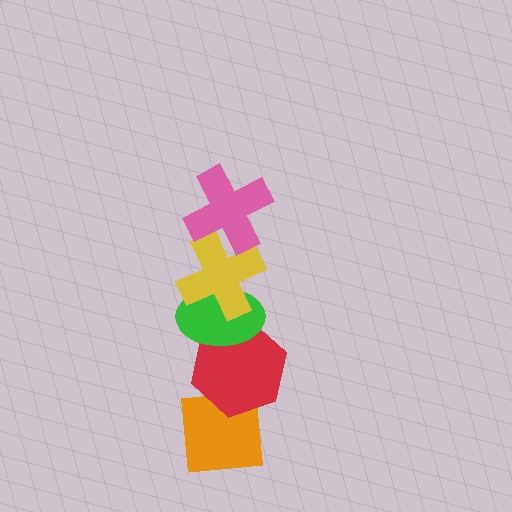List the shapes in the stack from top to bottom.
From top to bottom: the pink cross, the yellow cross, the green ellipse, the red hexagon, the orange square.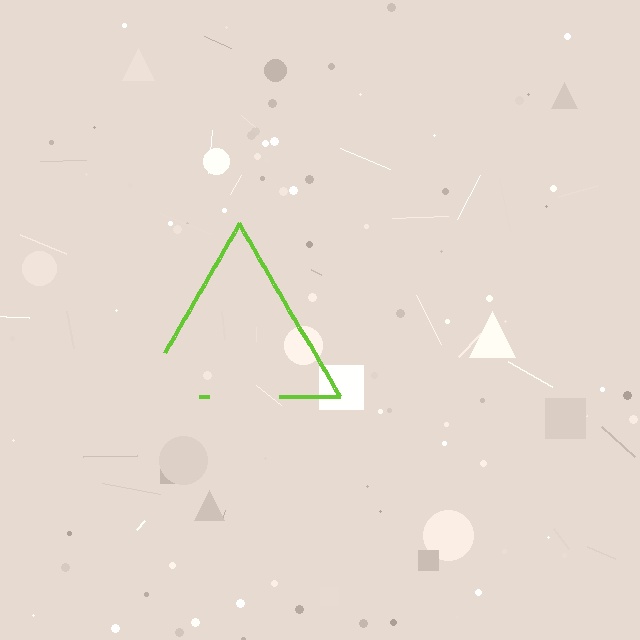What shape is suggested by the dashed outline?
The dashed outline suggests a triangle.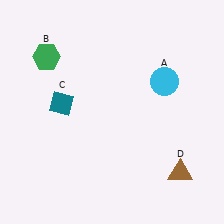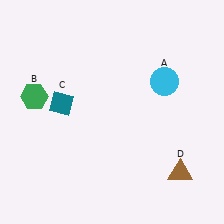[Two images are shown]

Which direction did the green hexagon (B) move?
The green hexagon (B) moved down.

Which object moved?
The green hexagon (B) moved down.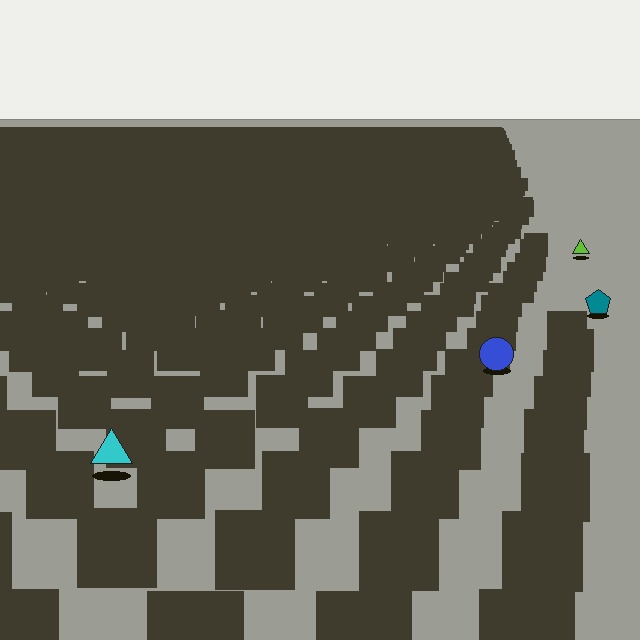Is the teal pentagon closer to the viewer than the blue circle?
No. The blue circle is closer — you can tell from the texture gradient: the ground texture is coarser near it.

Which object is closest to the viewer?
The cyan triangle is closest. The texture marks near it are larger and more spread out.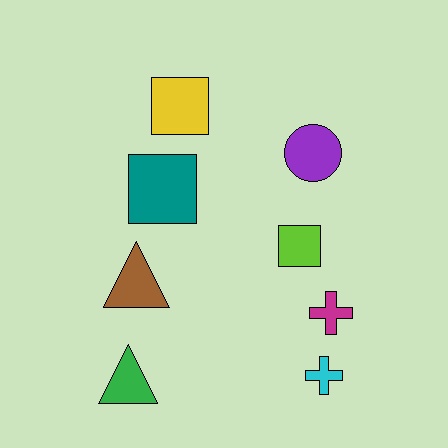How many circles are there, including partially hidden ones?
There is 1 circle.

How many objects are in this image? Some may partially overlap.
There are 8 objects.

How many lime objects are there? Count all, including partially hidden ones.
There is 1 lime object.